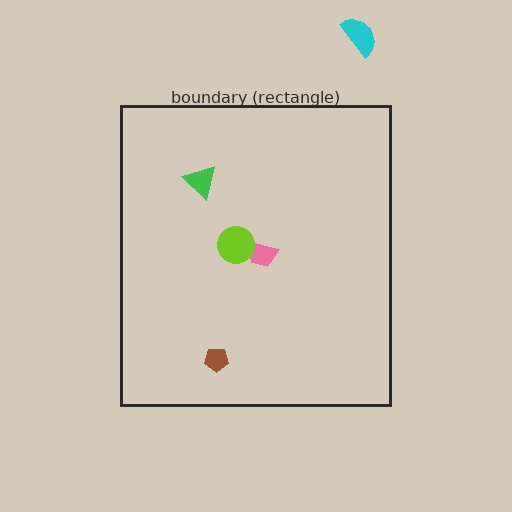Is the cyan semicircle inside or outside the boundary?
Outside.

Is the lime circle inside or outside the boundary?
Inside.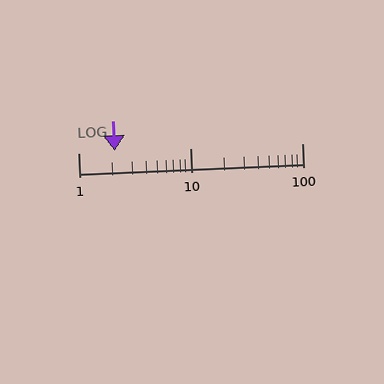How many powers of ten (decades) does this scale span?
The scale spans 2 decades, from 1 to 100.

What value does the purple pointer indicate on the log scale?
The pointer indicates approximately 2.1.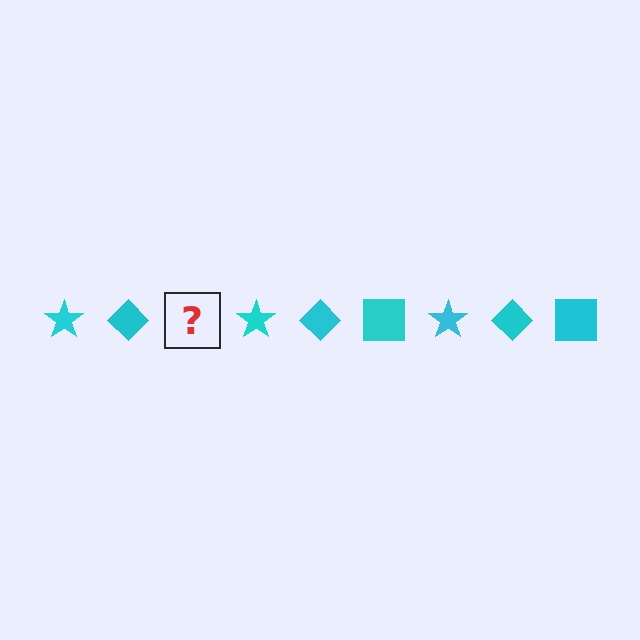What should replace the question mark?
The question mark should be replaced with a cyan square.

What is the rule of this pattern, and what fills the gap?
The rule is that the pattern cycles through star, diamond, square shapes in cyan. The gap should be filled with a cyan square.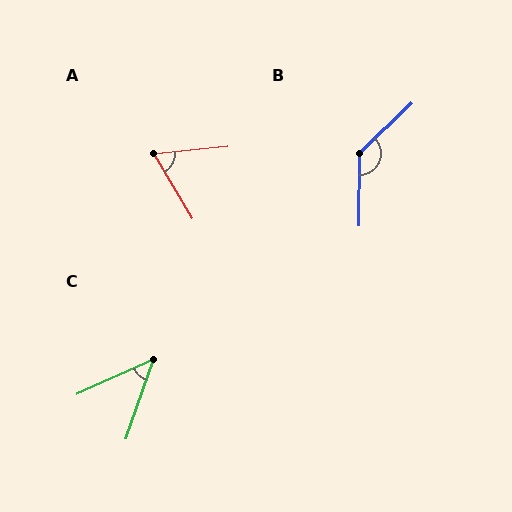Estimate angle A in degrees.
Approximately 66 degrees.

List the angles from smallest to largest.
C (47°), A (66°), B (135°).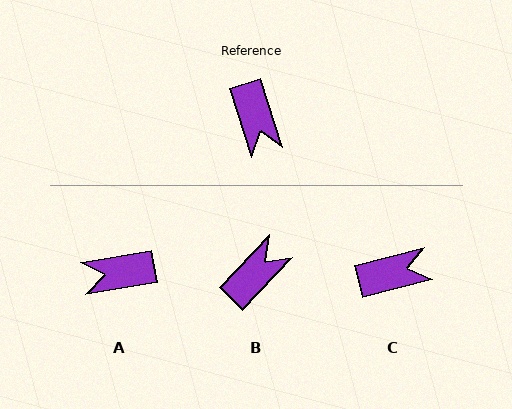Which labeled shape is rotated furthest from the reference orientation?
B, about 119 degrees away.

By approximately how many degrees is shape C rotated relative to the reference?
Approximately 87 degrees counter-clockwise.